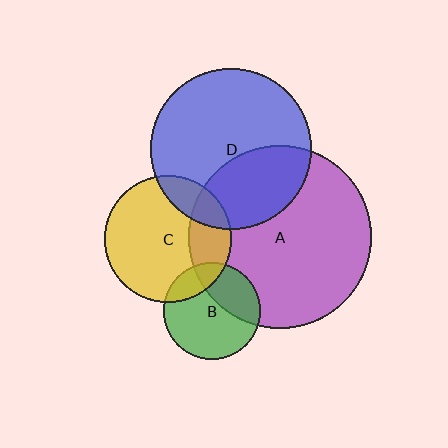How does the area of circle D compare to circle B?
Approximately 2.8 times.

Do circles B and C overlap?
Yes.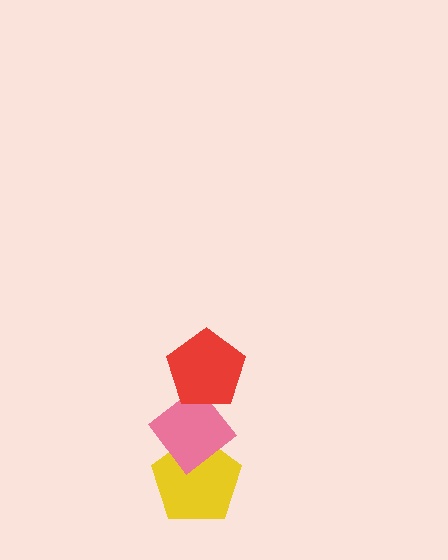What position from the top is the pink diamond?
The pink diamond is 2nd from the top.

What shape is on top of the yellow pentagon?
The pink diamond is on top of the yellow pentagon.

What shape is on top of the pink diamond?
The red pentagon is on top of the pink diamond.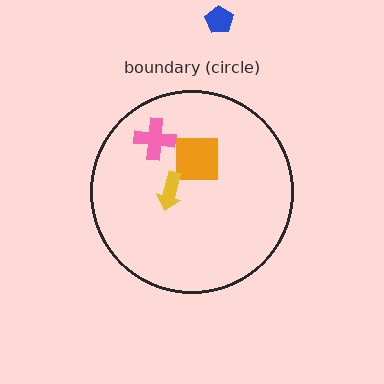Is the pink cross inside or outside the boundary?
Inside.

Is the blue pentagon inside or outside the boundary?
Outside.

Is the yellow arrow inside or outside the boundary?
Inside.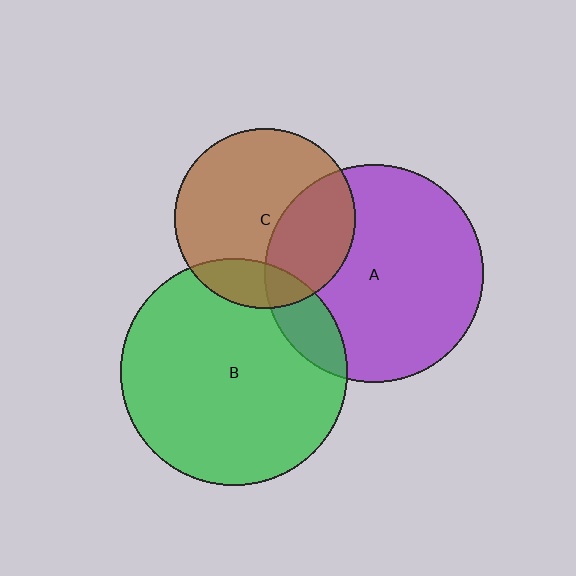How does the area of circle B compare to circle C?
Approximately 1.6 times.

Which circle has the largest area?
Circle B (green).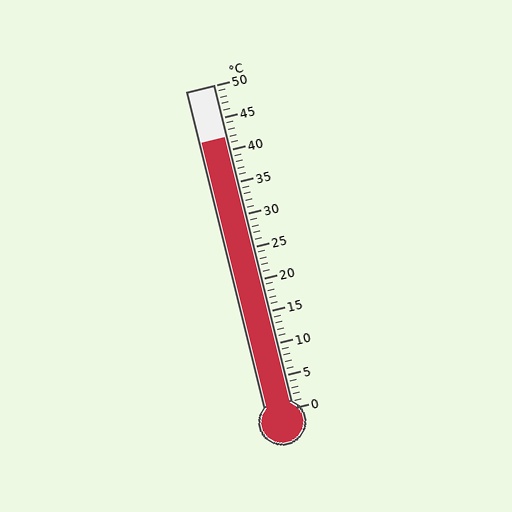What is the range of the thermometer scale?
The thermometer scale ranges from 0°C to 50°C.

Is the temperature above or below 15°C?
The temperature is above 15°C.